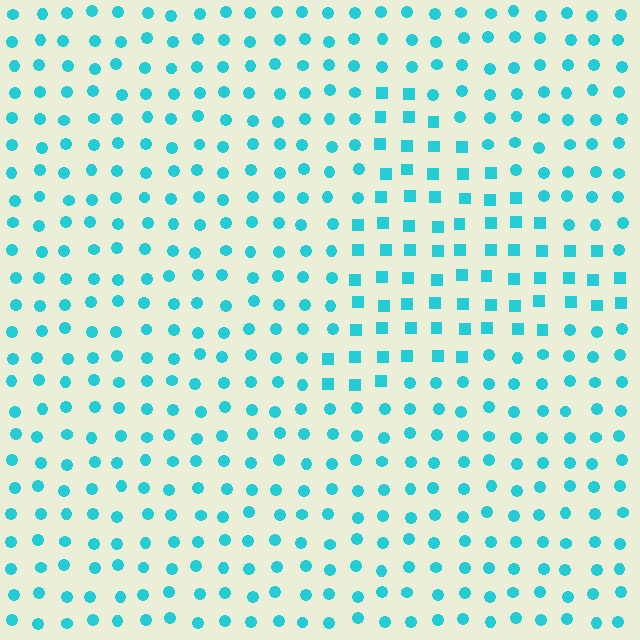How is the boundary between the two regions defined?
The boundary is defined by a change in element shape: squares inside vs. circles outside. All elements share the same color and spacing.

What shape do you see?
I see a triangle.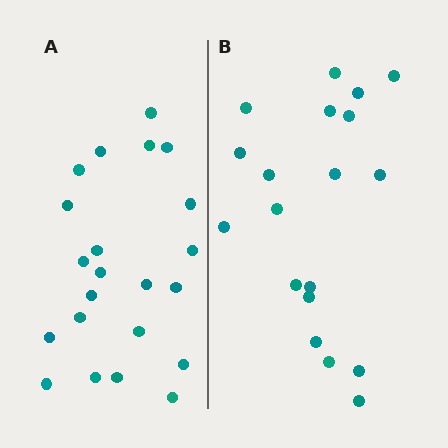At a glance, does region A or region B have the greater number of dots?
Region A (the left region) has more dots.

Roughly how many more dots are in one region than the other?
Region A has just a few more — roughly 2 or 3 more dots than region B.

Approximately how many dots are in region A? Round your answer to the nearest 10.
About 20 dots. (The exact count is 22, which rounds to 20.)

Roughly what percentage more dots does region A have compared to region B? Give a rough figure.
About 15% more.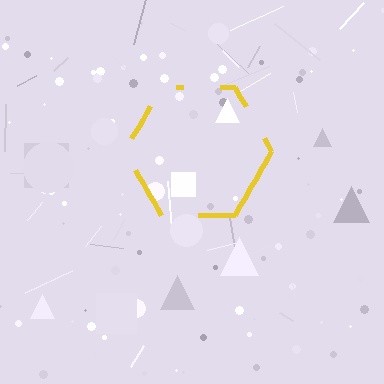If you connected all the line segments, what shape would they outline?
They would outline a hexagon.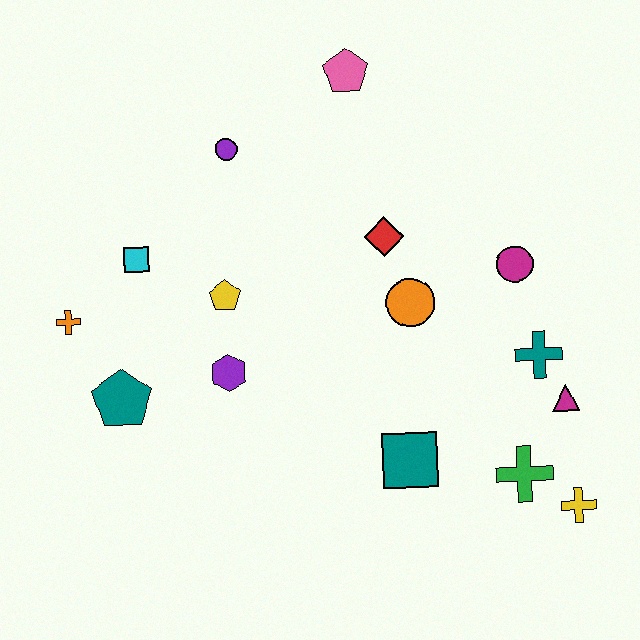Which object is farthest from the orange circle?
The orange cross is farthest from the orange circle.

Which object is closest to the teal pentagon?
The orange cross is closest to the teal pentagon.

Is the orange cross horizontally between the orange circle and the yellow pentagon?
No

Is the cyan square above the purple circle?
No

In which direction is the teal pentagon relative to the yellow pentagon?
The teal pentagon is to the left of the yellow pentagon.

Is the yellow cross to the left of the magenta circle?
No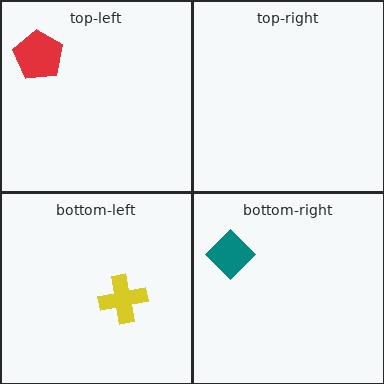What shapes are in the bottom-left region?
The yellow cross.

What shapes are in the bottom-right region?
The teal diamond.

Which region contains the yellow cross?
The bottom-left region.